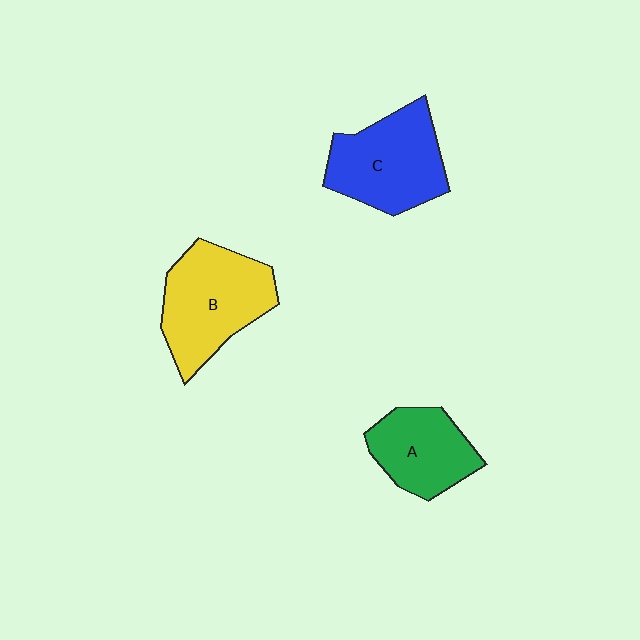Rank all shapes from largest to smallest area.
From largest to smallest: B (yellow), C (blue), A (green).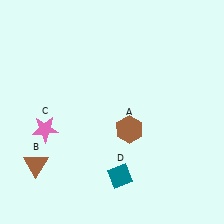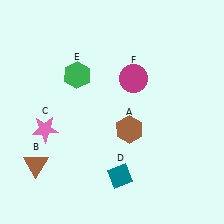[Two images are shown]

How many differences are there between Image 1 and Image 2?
There are 2 differences between the two images.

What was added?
A green hexagon (E), a magenta circle (F) were added in Image 2.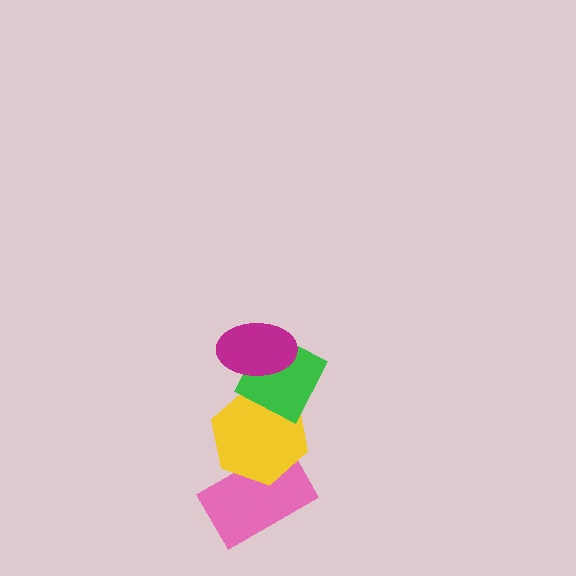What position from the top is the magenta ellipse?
The magenta ellipse is 1st from the top.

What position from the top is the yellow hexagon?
The yellow hexagon is 3rd from the top.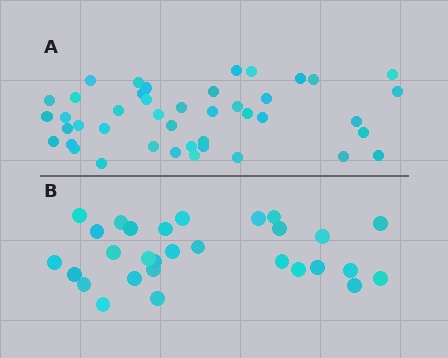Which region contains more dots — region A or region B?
Region A (the top region) has more dots.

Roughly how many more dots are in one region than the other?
Region A has approximately 15 more dots than region B.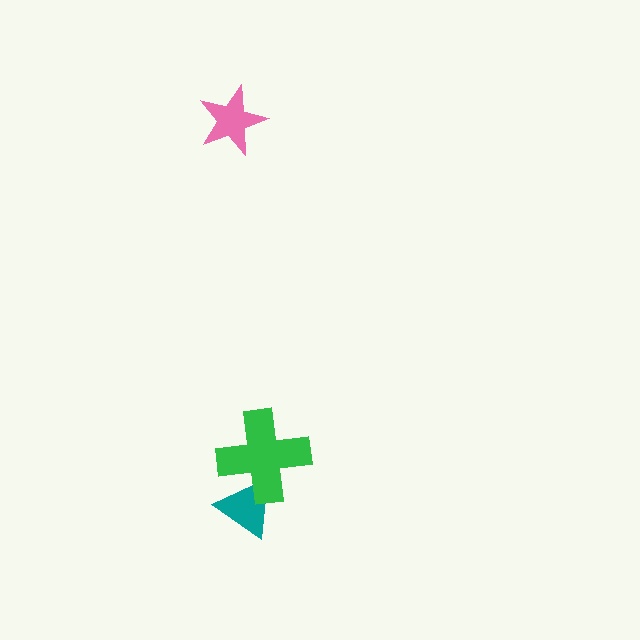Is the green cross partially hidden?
No, no other shape covers it.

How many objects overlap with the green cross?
1 object overlaps with the green cross.